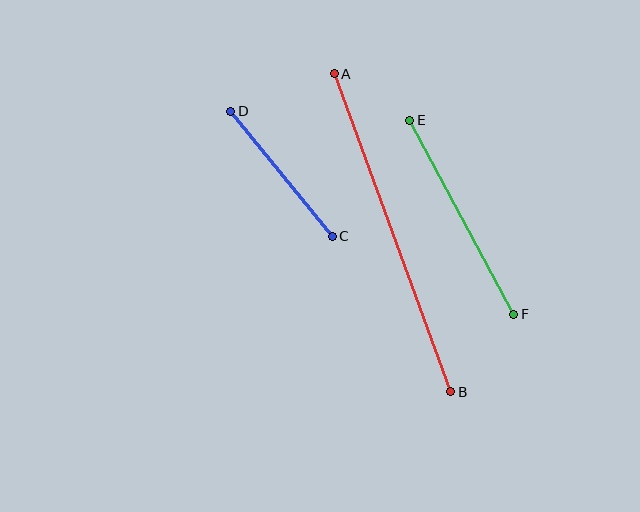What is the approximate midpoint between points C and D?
The midpoint is at approximately (282, 174) pixels.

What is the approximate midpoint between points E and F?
The midpoint is at approximately (462, 217) pixels.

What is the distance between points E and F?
The distance is approximately 220 pixels.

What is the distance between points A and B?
The distance is approximately 338 pixels.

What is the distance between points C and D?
The distance is approximately 161 pixels.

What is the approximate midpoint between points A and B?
The midpoint is at approximately (393, 233) pixels.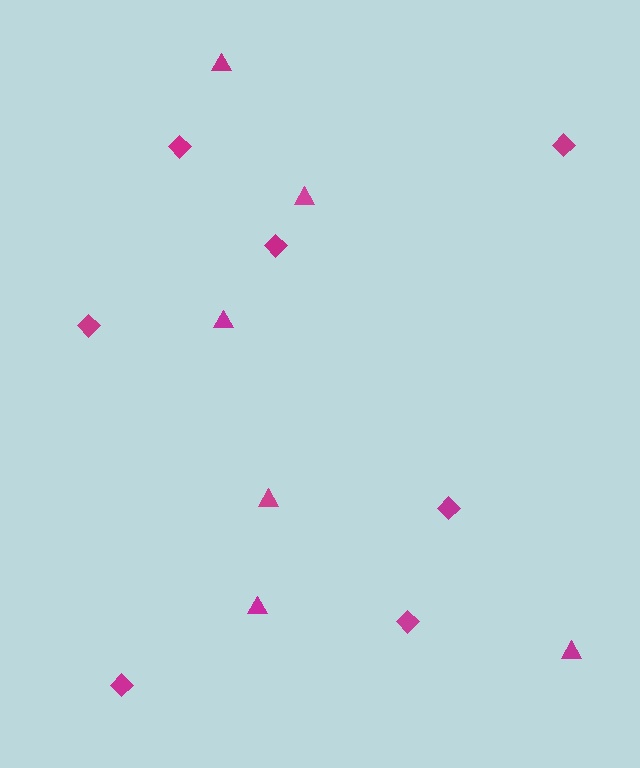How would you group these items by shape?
There are 2 groups: one group of triangles (6) and one group of diamonds (7).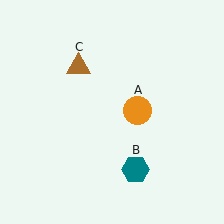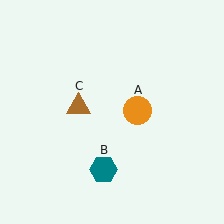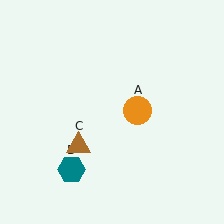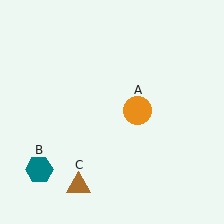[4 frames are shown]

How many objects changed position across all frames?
2 objects changed position: teal hexagon (object B), brown triangle (object C).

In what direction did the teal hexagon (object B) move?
The teal hexagon (object B) moved left.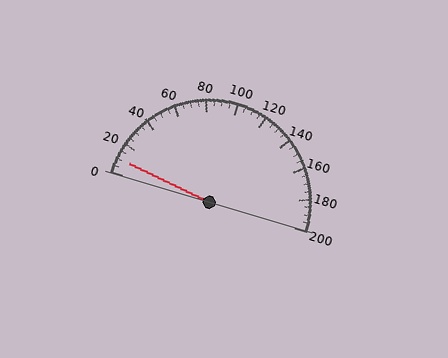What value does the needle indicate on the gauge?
The needle indicates approximately 10.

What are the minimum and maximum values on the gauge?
The gauge ranges from 0 to 200.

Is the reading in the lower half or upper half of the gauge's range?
The reading is in the lower half of the range (0 to 200).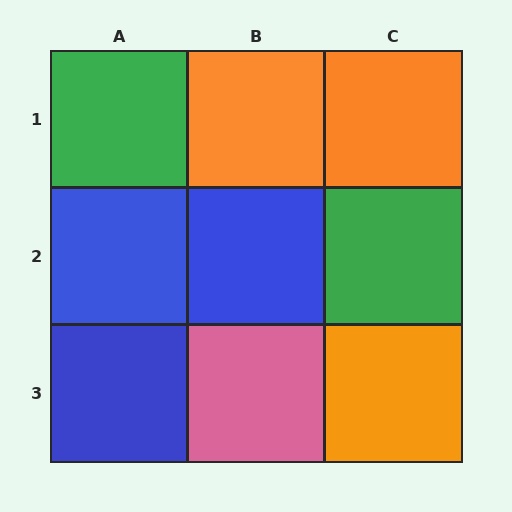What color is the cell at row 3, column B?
Pink.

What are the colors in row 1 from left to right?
Green, orange, orange.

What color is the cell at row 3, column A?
Blue.